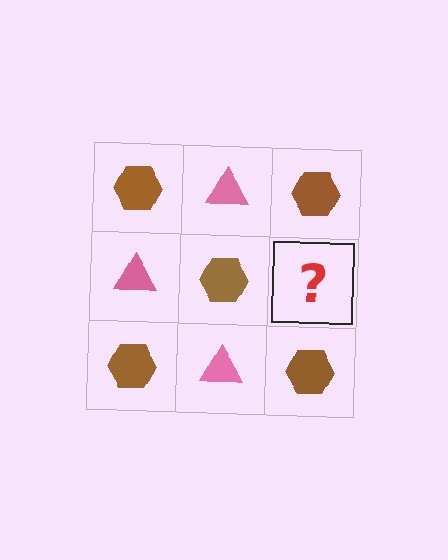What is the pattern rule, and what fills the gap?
The rule is that it alternates brown hexagon and pink triangle in a checkerboard pattern. The gap should be filled with a pink triangle.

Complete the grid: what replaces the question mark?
The question mark should be replaced with a pink triangle.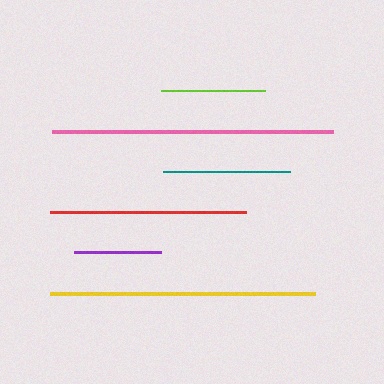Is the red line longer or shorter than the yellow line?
The yellow line is longer than the red line.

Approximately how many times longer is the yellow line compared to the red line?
The yellow line is approximately 1.4 times the length of the red line.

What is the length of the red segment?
The red segment is approximately 196 pixels long.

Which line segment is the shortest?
The purple line is the shortest at approximately 87 pixels.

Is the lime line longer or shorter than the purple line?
The lime line is longer than the purple line.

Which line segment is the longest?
The pink line is the longest at approximately 281 pixels.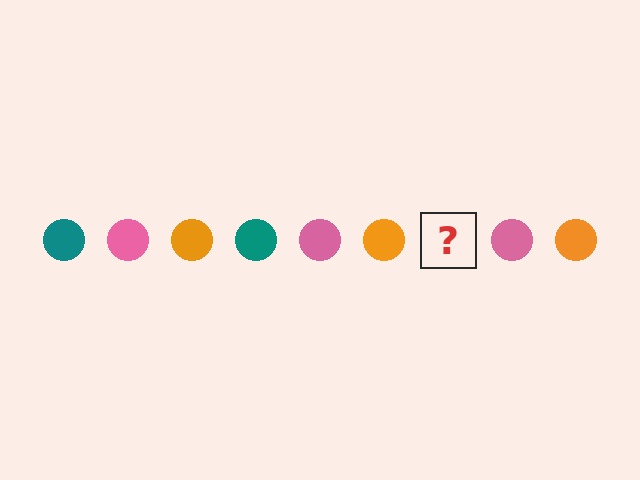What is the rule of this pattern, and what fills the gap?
The rule is that the pattern cycles through teal, pink, orange circles. The gap should be filled with a teal circle.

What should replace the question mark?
The question mark should be replaced with a teal circle.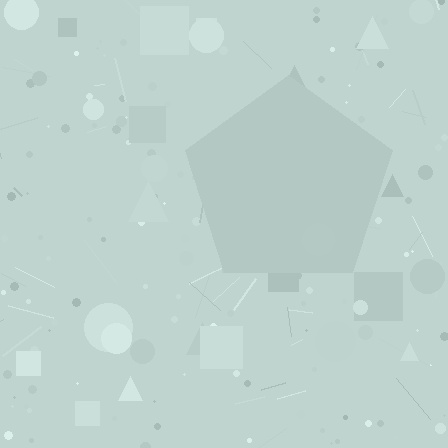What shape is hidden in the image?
A pentagon is hidden in the image.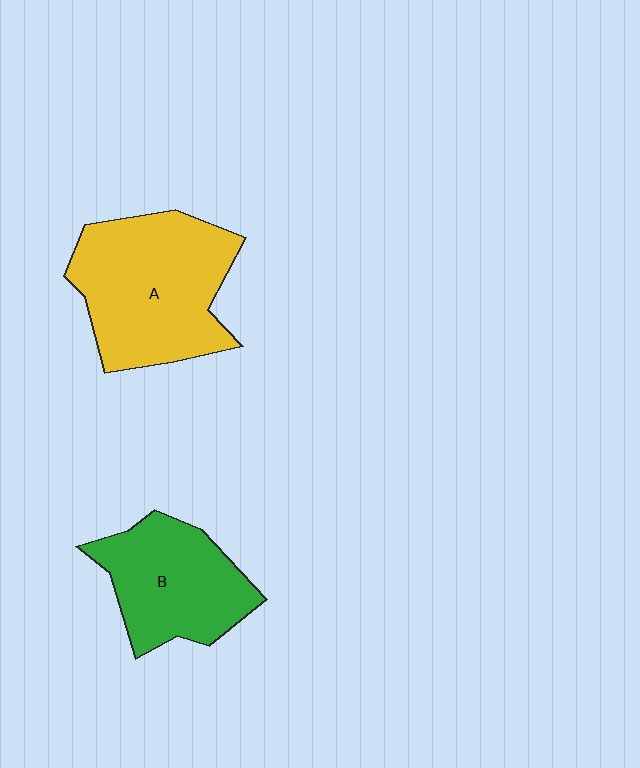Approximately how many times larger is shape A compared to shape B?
Approximately 1.4 times.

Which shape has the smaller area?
Shape B (green).